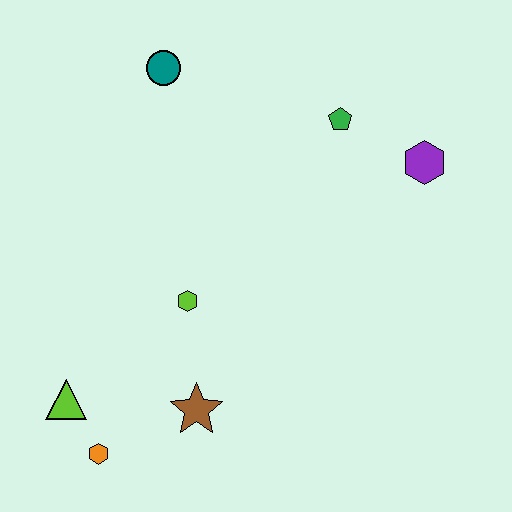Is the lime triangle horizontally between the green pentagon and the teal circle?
No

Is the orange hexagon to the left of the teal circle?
Yes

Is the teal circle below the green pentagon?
No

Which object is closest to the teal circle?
The green pentagon is closest to the teal circle.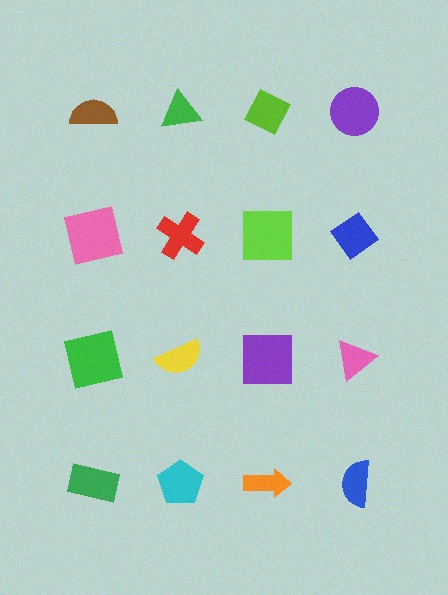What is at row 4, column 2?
A cyan pentagon.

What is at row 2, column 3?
A lime square.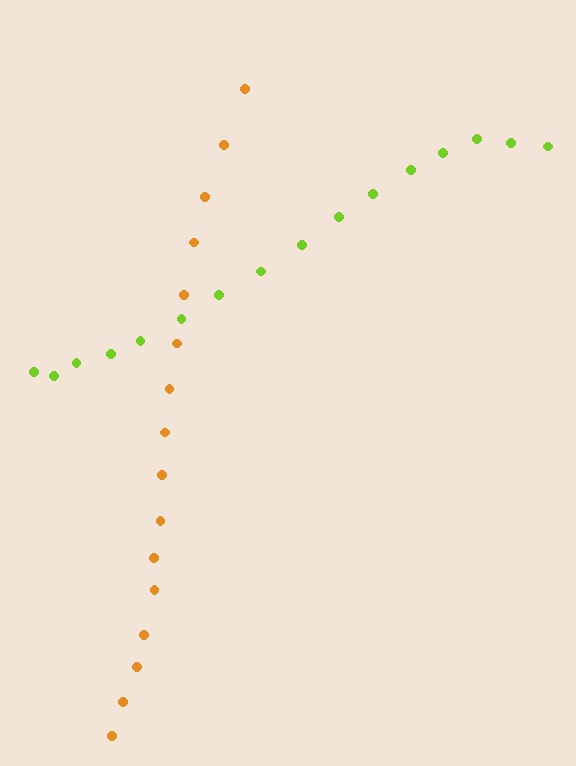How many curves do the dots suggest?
There are 2 distinct paths.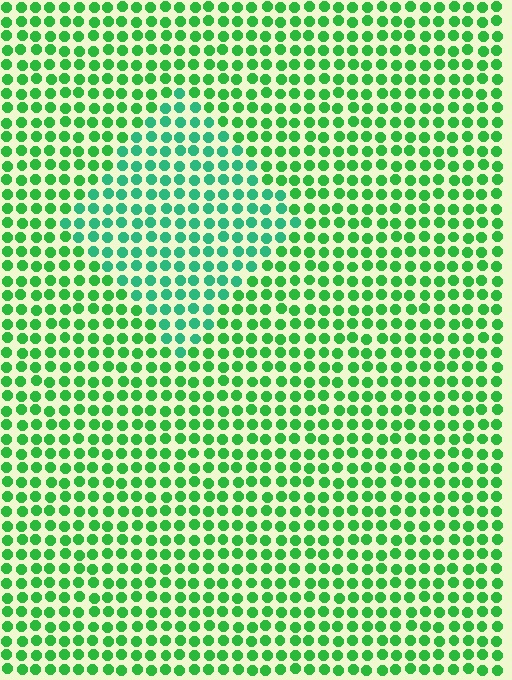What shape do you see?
I see a diamond.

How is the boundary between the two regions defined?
The boundary is defined purely by a slight shift in hue (about 28 degrees). Spacing, size, and orientation are identical on both sides.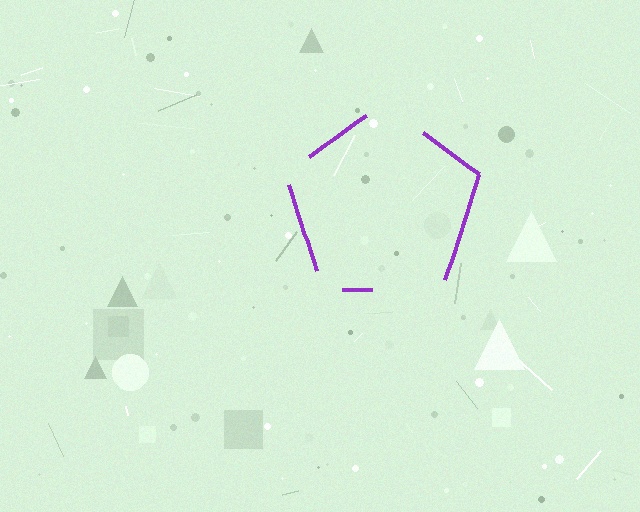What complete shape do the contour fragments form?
The contour fragments form a pentagon.